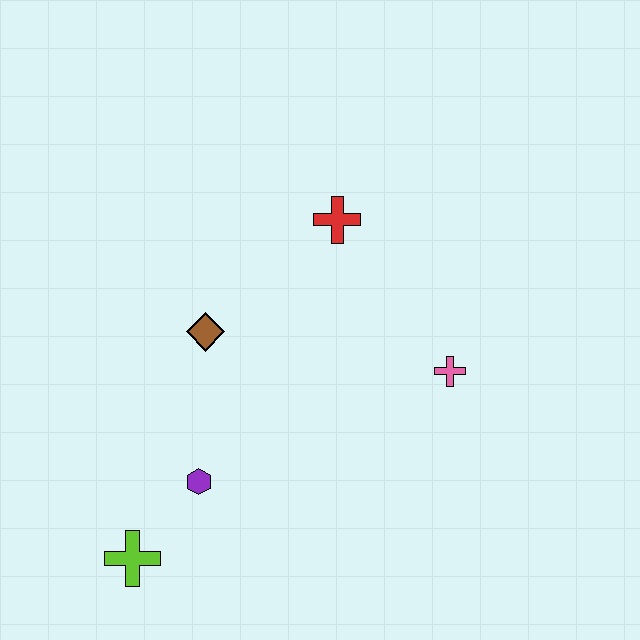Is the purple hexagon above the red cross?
No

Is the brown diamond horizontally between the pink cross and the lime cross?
Yes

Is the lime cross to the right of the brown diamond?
No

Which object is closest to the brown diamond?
The purple hexagon is closest to the brown diamond.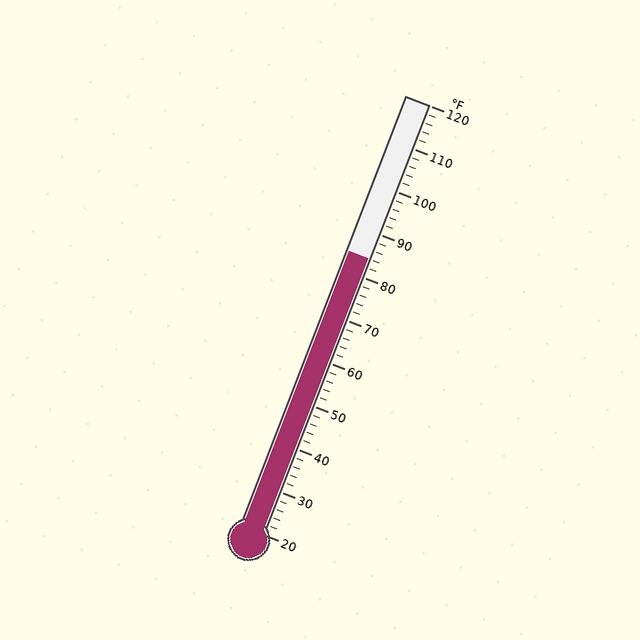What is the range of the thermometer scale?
The thermometer scale ranges from 20°F to 120°F.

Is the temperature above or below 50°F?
The temperature is above 50°F.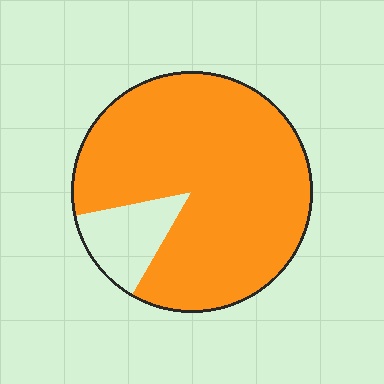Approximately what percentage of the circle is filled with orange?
Approximately 85%.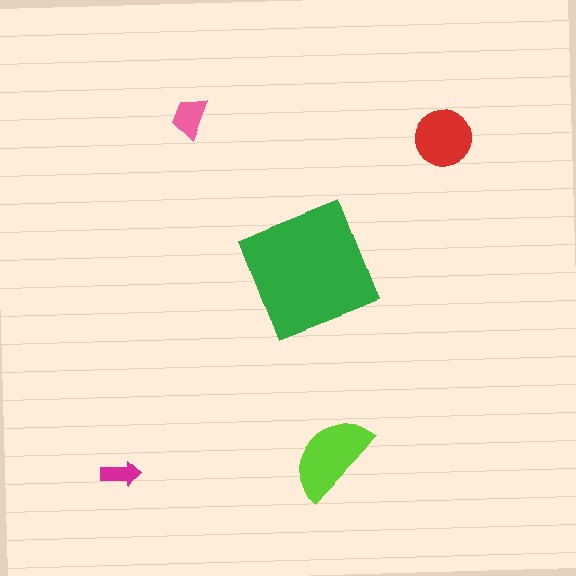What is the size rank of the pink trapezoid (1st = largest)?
4th.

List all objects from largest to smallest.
The green square, the lime semicircle, the red circle, the pink trapezoid, the magenta arrow.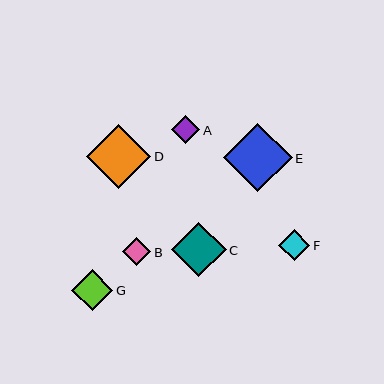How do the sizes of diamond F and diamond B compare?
Diamond F and diamond B are approximately the same size.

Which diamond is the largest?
Diamond E is the largest with a size of approximately 69 pixels.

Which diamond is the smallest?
Diamond A is the smallest with a size of approximately 28 pixels.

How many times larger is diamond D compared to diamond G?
Diamond D is approximately 1.6 times the size of diamond G.